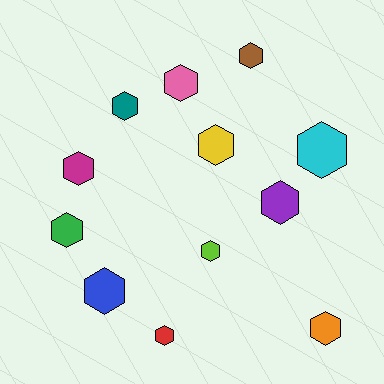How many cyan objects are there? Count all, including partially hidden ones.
There is 1 cyan object.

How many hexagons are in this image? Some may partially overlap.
There are 12 hexagons.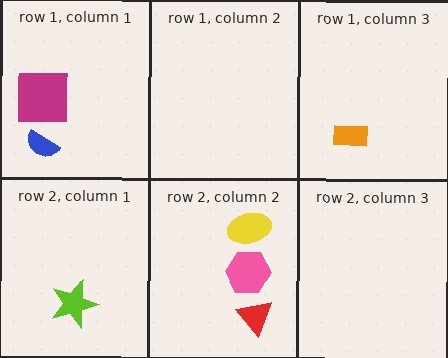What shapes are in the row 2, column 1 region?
The lime star.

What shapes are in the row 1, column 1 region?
The magenta square, the blue semicircle.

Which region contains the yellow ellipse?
The row 2, column 2 region.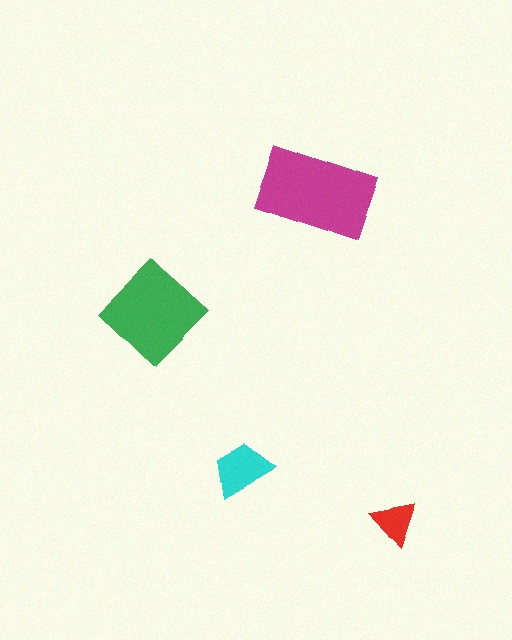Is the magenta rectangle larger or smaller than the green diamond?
Larger.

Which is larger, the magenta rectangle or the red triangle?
The magenta rectangle.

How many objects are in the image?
There are 4 objects in the image.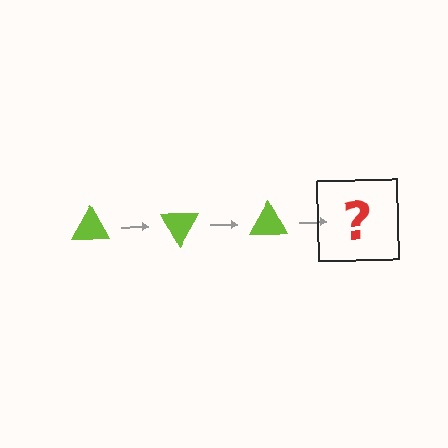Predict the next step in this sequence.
The next step is a lime triangle rotated 180 degrees.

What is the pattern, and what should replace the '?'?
The pattern is that the triangle rotates 60 degrees each step. The '?' should be a lime triangle rotated 180 degrees.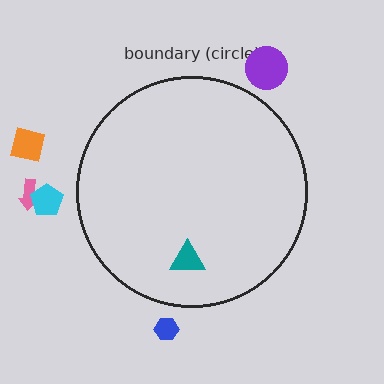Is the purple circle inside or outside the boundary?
Outside.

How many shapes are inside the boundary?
1 inside, 5 outside.